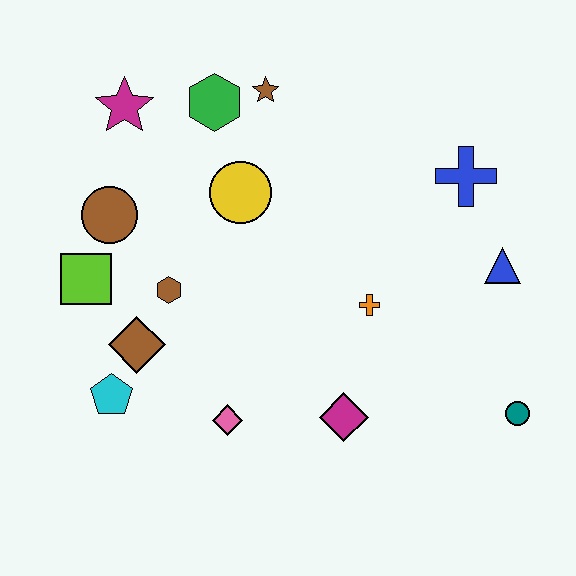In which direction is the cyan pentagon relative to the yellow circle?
The cyan pentagon is below the yellow circle.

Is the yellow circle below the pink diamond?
No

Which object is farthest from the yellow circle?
The teal circle is farthest from the yellow circle.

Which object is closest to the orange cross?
The magenta diamond is closest to the orange cross.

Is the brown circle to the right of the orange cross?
No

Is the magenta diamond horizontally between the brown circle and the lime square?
No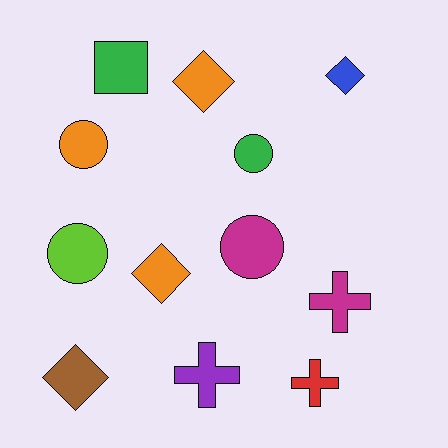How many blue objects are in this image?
There is 1 blue object.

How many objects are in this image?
There are 12 objects.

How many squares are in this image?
There is 1 square.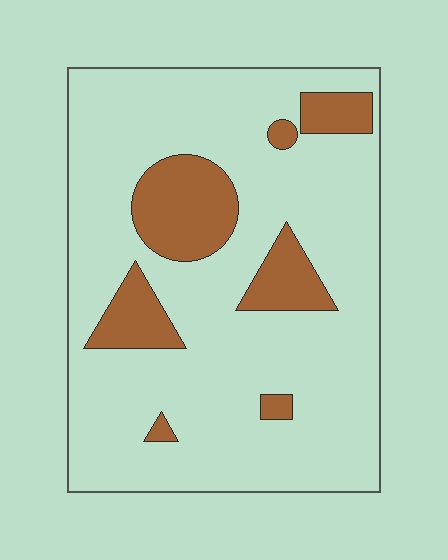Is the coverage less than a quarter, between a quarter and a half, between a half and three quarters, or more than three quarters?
Less than a quarter.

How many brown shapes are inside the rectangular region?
7.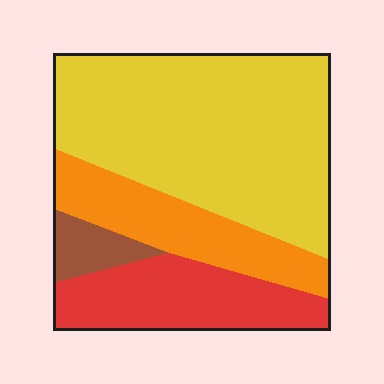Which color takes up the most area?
Yellow, at roughly 55%.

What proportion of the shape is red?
Red covers about 20% of the shape.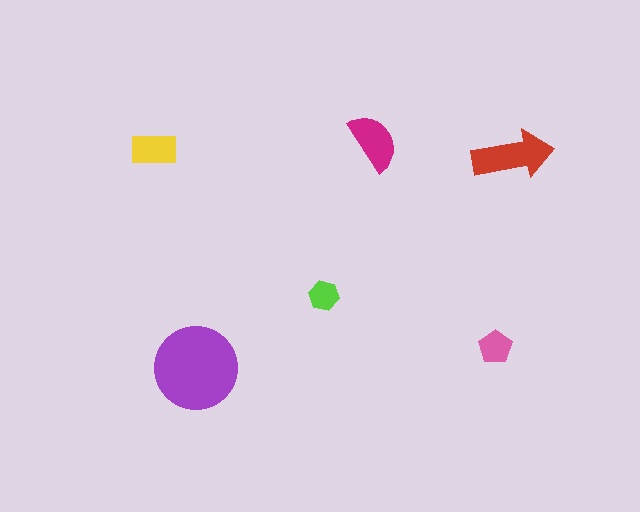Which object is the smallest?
The lime hexagon.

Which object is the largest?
The purple circle.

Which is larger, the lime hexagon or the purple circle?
The purple circle.